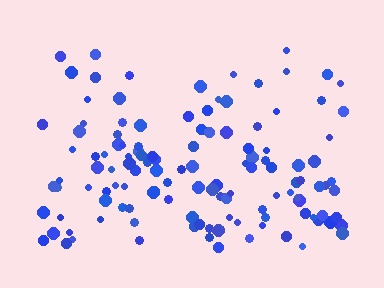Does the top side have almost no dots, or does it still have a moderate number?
Still a moderate number, just noticeably fewer than the bottom.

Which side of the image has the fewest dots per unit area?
The top.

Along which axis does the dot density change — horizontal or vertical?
Vertical.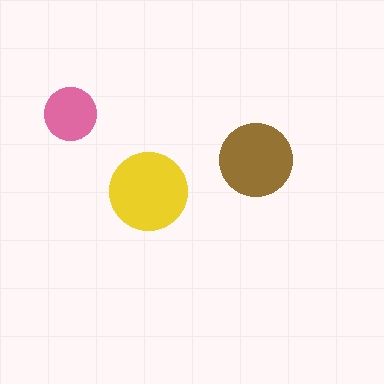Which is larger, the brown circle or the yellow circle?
The yellow one.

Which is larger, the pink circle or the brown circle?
The brown one.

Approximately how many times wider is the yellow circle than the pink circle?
About 1.5 times wider.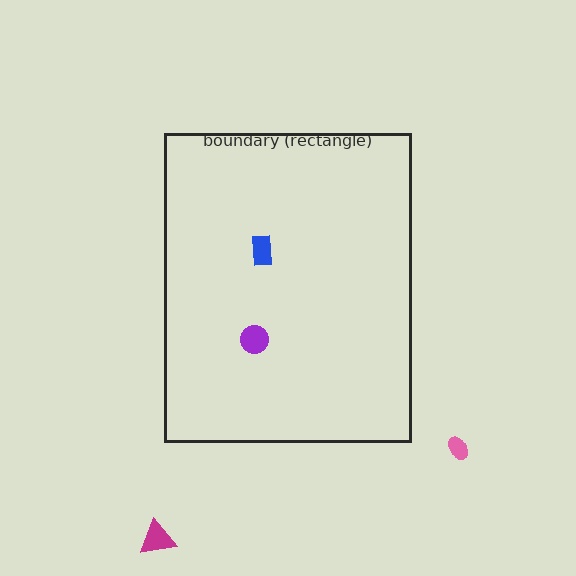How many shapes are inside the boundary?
2 inside, 2 outside.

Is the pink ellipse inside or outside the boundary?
Outside.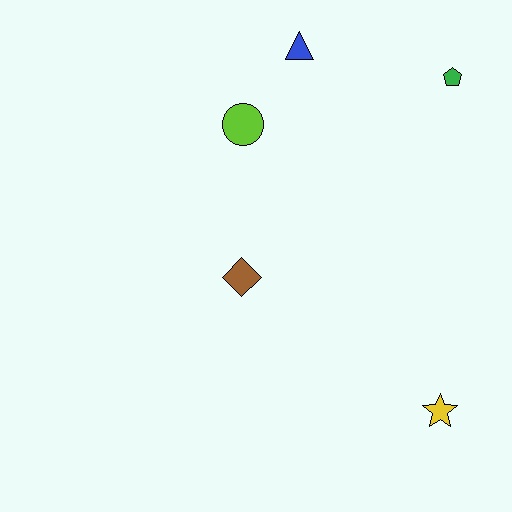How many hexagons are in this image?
There are no hexagons.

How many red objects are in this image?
There are no red objects.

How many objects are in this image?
There are 5 objects.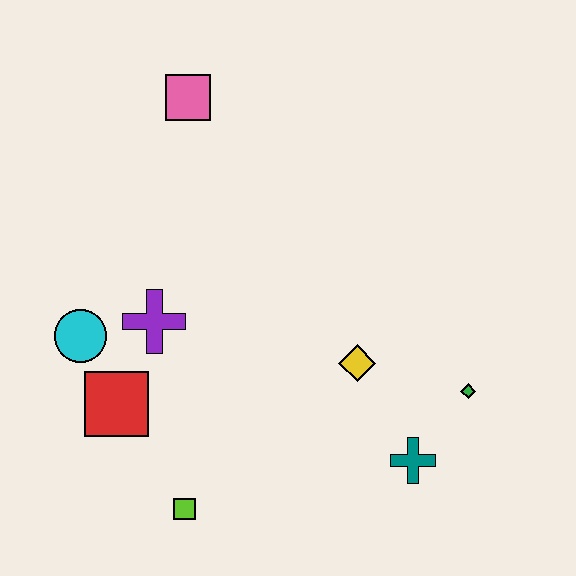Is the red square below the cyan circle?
Yes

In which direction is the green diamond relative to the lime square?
The green diamond is to the right of the lime square.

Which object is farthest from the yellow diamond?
The pink square is farthest from the yellow diamond.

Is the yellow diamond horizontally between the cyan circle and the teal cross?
Yes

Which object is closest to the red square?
The cyan circle is closest to the red square.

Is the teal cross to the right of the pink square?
Yes